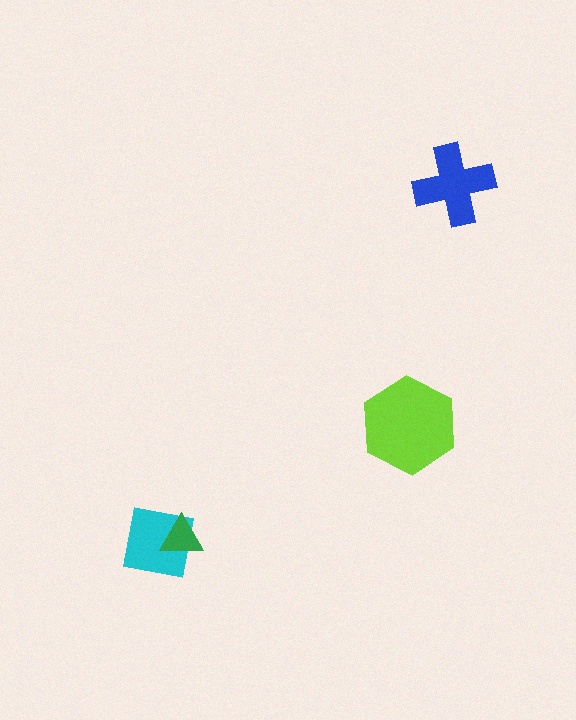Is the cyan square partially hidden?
Yes, it is partially covered by another shape.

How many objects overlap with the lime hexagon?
0 objects overlap with the lime hexagon.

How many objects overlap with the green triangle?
1 object overlaps with the green triangle.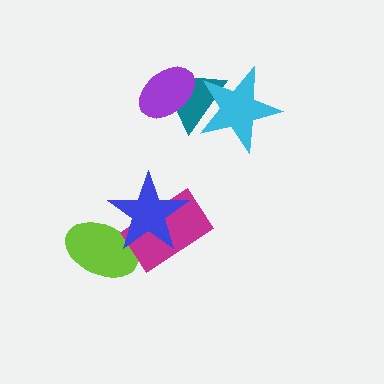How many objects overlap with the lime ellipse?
2 objects overlap with the lime ellipse.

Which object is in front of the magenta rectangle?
The blue star is in front of the magenta rectangle.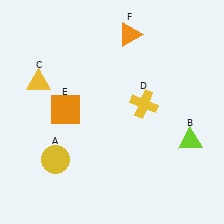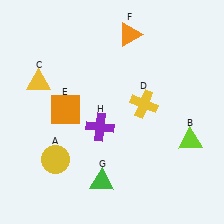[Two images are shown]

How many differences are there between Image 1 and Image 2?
There are 2 differences between the two images.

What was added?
A green triangle (G), a purple cross (H) were added in Image 2.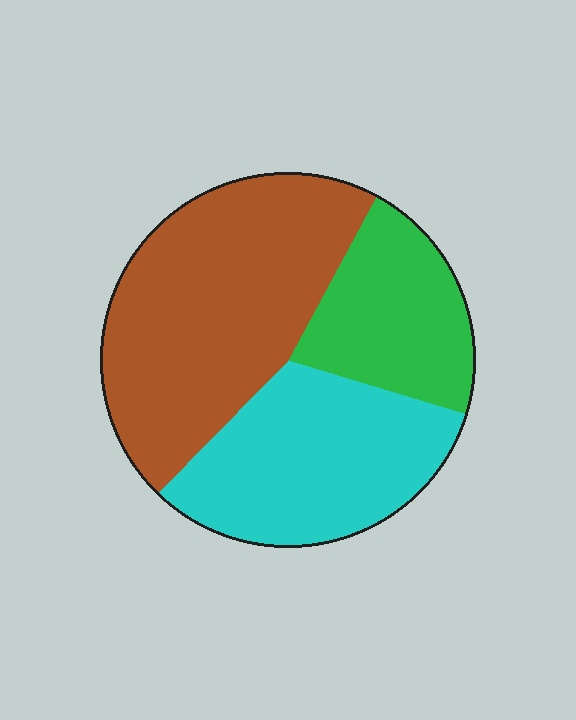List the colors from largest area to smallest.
From largest to smallest: brown, cyan, green.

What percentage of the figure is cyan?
Cyan takes up about one third (1/3) of the figure.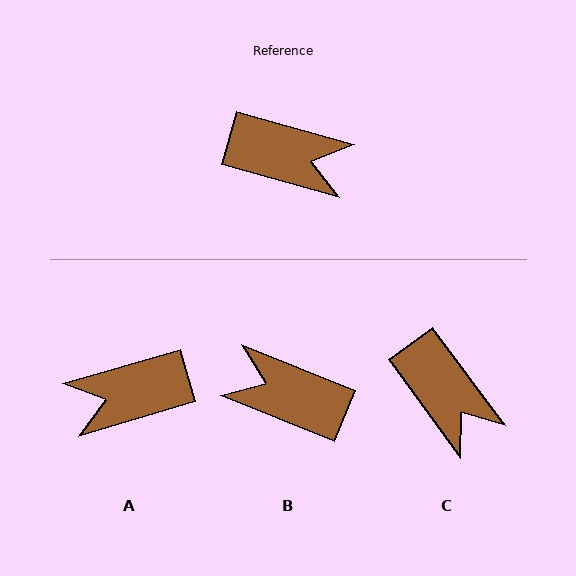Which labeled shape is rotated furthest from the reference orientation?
B, about 173 degrees away.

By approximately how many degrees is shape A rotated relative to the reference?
Approximately 148 degrees clockwise.